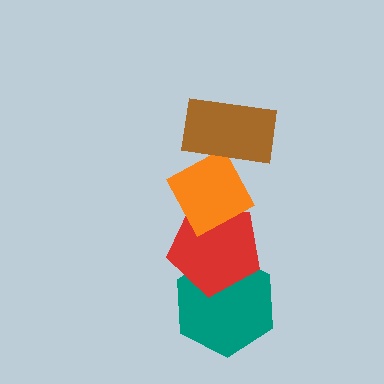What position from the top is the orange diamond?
The orange diamond is 2nd from the top.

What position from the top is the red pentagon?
The red pentagon is 3rd from the top.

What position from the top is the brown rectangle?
The brown rectangle is 1st from the top.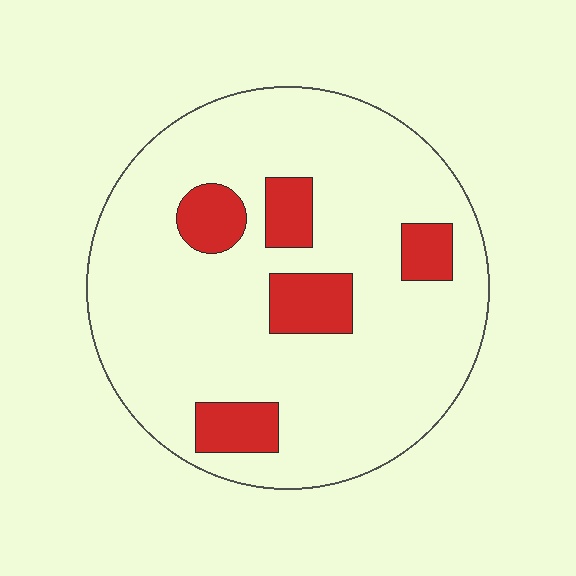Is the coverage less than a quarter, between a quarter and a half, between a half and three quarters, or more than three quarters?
Less than a quarter.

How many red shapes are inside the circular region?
5.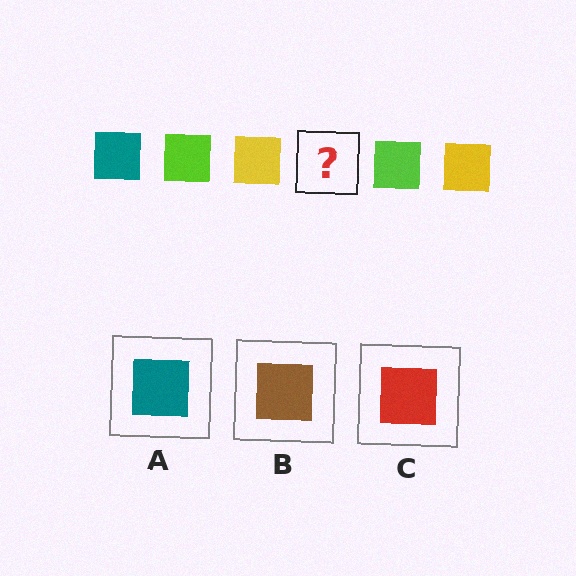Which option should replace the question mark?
Option A.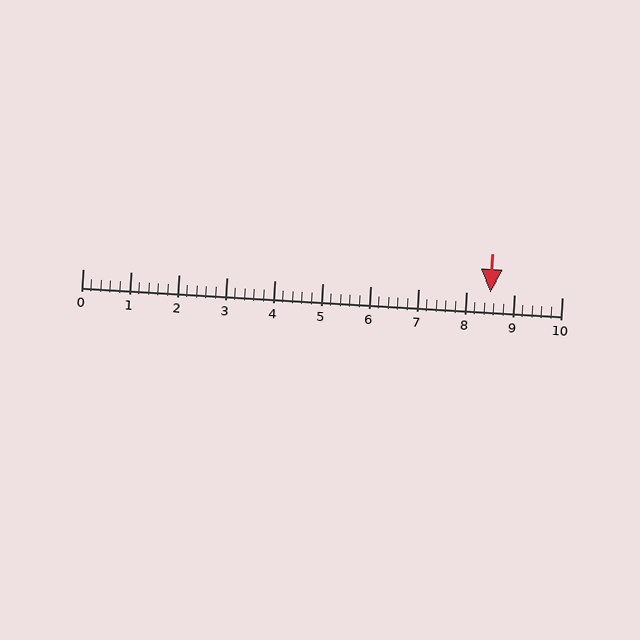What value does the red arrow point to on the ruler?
The red arrow points to approximately 8.5.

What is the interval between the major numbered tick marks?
The major tick marks are spaced 1 units apart.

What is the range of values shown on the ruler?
The ruler shows values from 0 to 10.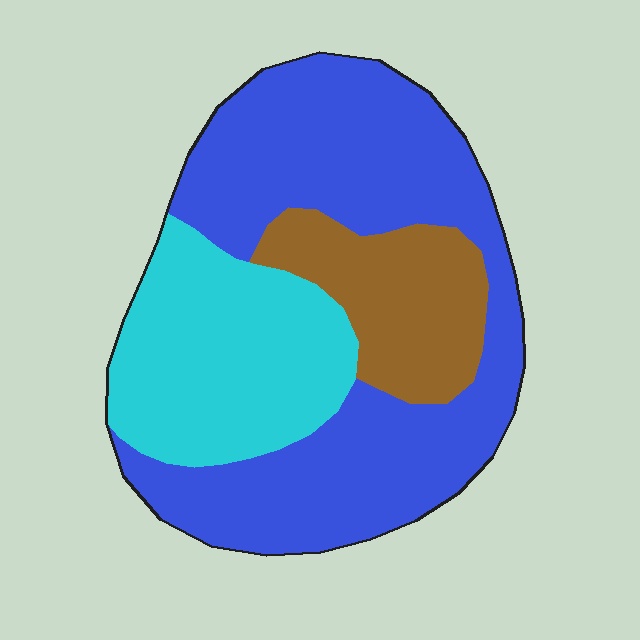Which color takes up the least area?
Brown, at roughly 15%.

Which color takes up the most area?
Blue, at roughly 55%.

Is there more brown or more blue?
Blue.